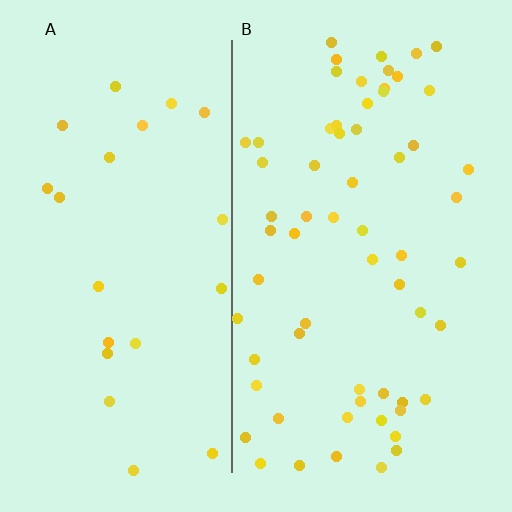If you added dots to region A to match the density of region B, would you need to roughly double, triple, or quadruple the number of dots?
Approximately triple.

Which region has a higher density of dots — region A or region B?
B (the right).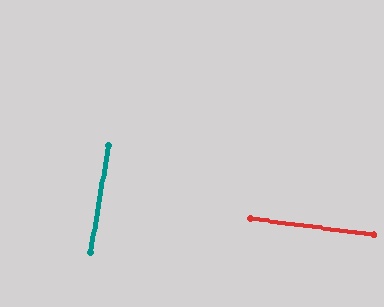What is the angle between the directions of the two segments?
Approximately 88 degrees.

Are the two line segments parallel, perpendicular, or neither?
Perpendicular — they meet at approximately 88°.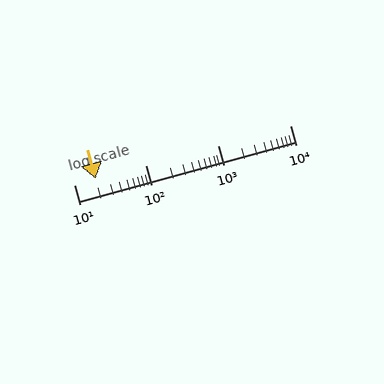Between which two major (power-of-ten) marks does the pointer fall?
The pointer is between 10 and 100.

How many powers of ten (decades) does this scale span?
The scale spans 3 decades, from 10 to 10000.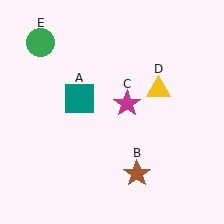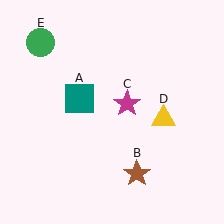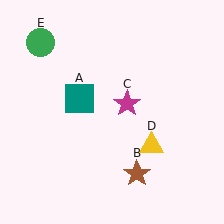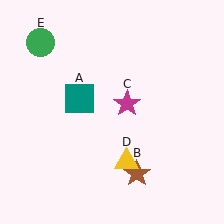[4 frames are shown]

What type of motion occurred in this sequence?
The yellow triangle (object D) rotated clockwise around the center of the scene.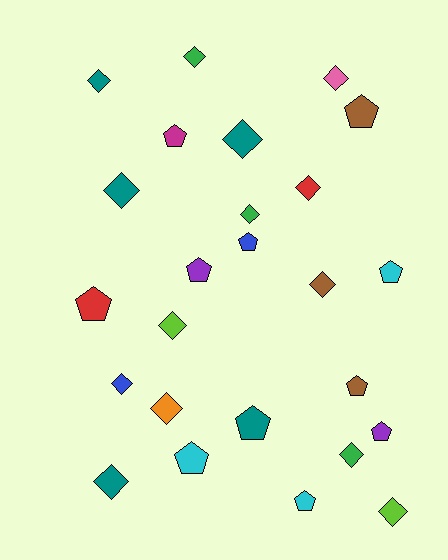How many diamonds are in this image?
There are 14 diamonds.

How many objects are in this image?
There are 25 objects.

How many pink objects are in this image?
There is 1 pink object.